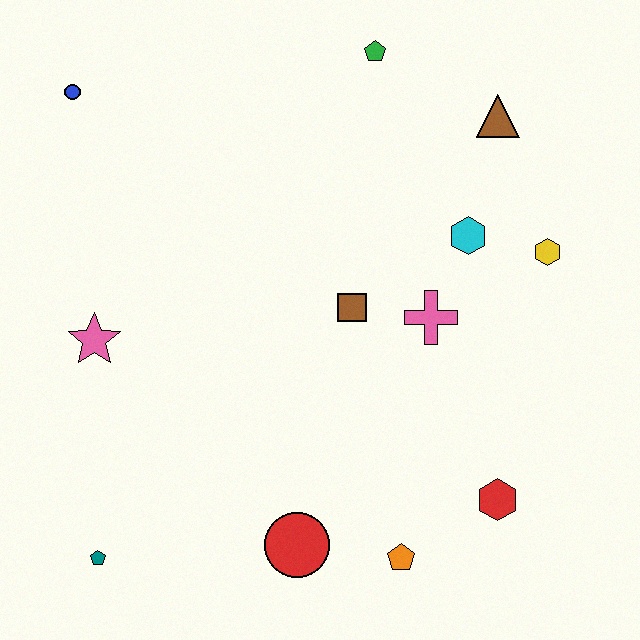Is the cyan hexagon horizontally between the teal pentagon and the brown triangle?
Yes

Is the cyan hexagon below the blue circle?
Yes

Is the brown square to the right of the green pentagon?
No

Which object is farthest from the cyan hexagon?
The teal pentagon is farthest from the cyan hexagon.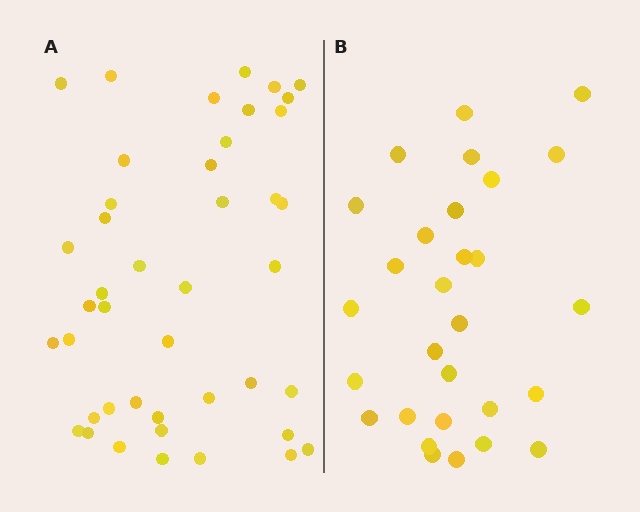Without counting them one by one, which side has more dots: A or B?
Region A (the left region) has more dots.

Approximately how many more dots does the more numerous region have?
Region A has approximately 15 more dots than region B.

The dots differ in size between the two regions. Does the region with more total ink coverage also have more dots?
No. Region B has more total ink coverage because its dots are larger, but region A actually contains more individual dots. Total area can be misleading — the number of items is what matters here.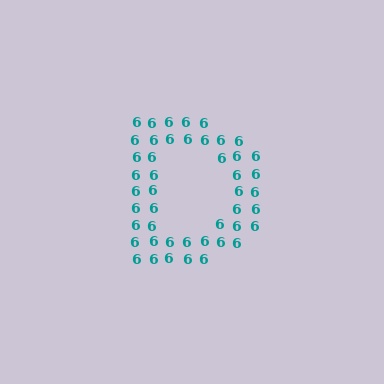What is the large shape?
The large shape is the letter D.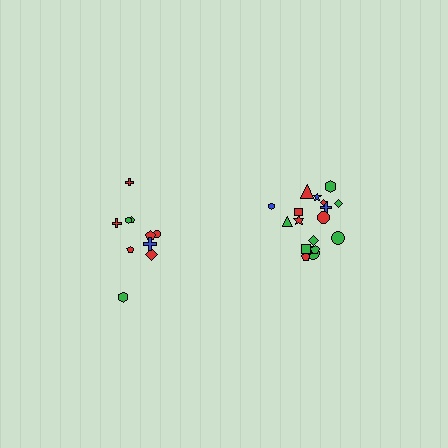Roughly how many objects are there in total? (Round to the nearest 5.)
Roughly 30 objects in total.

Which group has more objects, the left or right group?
The right group.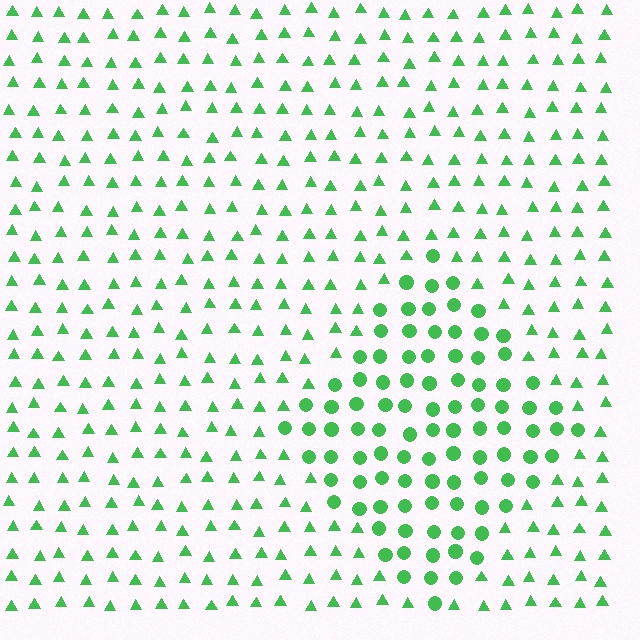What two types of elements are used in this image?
The image uses circles inside the diamond region and triangles outside it.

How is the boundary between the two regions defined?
The boundary is defined by a change in element shape: circles inside vs. triangles outside. All elements share the same color and spacing.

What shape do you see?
I see a diamond.